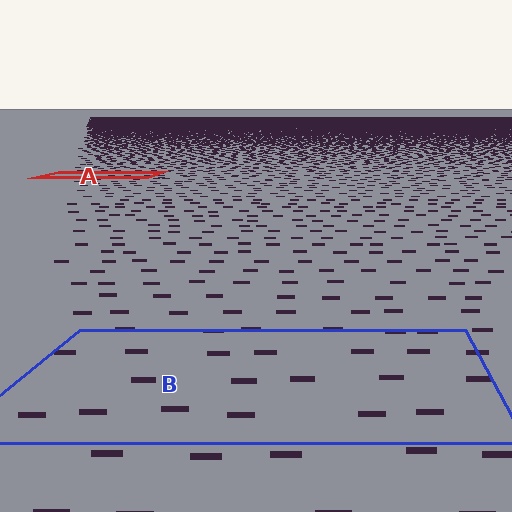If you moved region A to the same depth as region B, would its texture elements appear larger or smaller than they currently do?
They would appear larger. At a closer depth, the same texture elements are projected at a bigger on-screen size.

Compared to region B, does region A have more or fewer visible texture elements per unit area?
Region A has more texture elements per unit area — they are packed more densely because it is farther away.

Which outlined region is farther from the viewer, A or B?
Region A is farther from the viewer — the texture elements inside it appear smaller and more densely packed.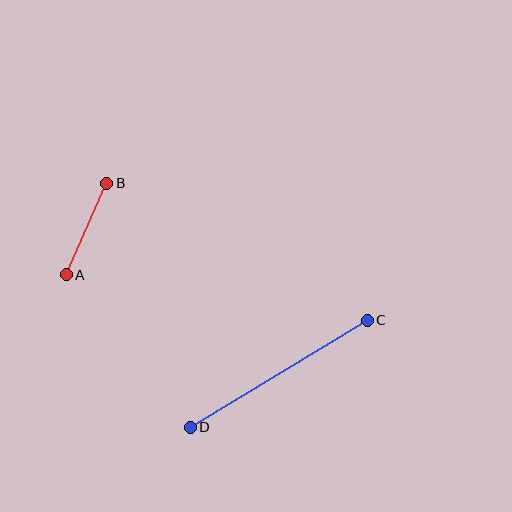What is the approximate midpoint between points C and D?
The midpoint is at approximately (279, 374) pixels.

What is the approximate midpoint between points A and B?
The midpoint is at approximately (87, 229) pixels.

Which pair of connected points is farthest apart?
Points C and D are farthest apart.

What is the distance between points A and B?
The distance is approximately 100 pixels.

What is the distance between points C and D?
The distance is approximately 207 pixels.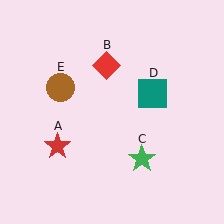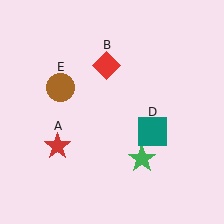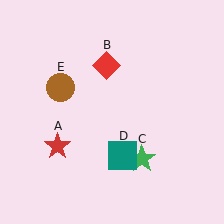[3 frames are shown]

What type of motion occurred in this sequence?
The teal square (object D) rotated clockwise around the center of the scene.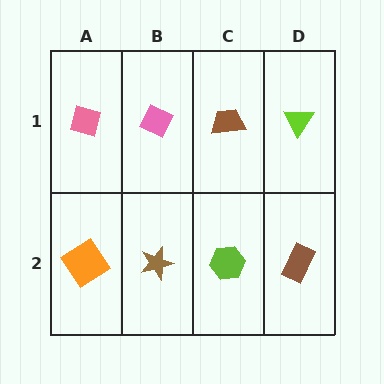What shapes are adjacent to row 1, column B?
A brown star (row 2, column B), a pink diamond (row 1, column A), a brown trapezoid (row 1, column C).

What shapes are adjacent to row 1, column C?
A lime hexagon (row 2, column C), a pink diamond (row 1, column B), a lime triangle (row 1, column D).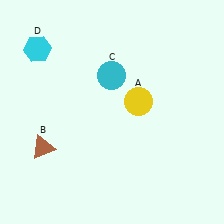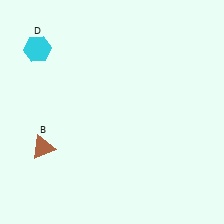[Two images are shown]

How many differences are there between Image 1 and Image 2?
There are 2 differences between the two images.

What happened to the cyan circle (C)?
The cyan circle (C) was removed in Image 2. It was in the top-left area of Image 1.